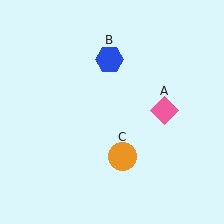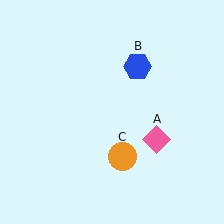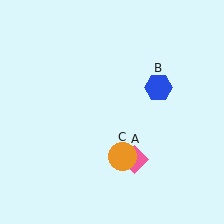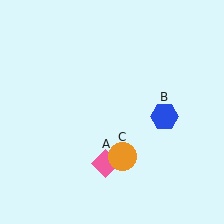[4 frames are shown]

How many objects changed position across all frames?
2 objects changed position: pink diamond (object A), blue hexagon (object B).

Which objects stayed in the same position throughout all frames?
Orange circle (object C) remained stationary.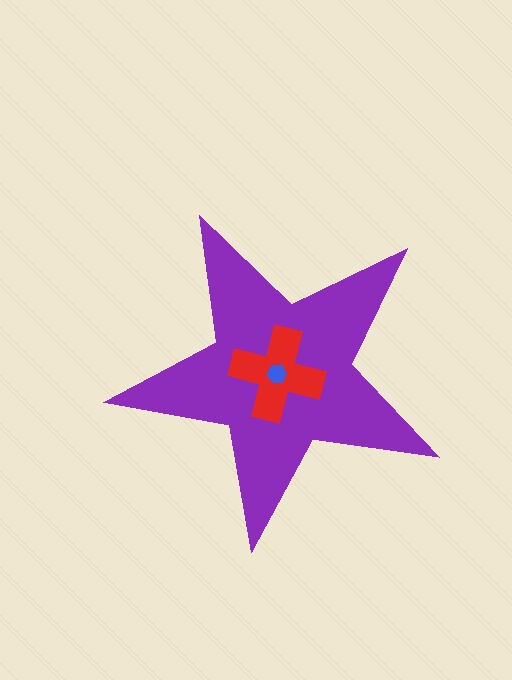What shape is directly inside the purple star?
The red cross.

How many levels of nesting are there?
3.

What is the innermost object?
The blue hexagon.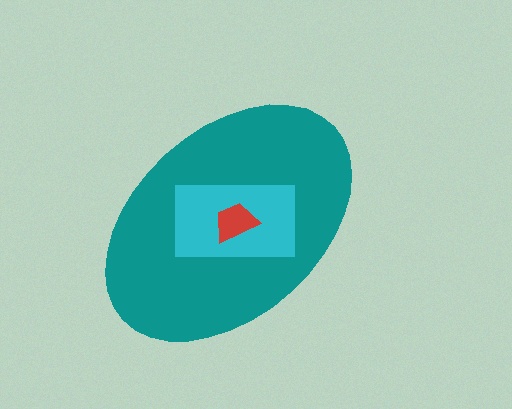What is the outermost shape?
The teal ellipse.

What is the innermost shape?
The red trapezoid.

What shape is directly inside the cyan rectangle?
The red trapezoid.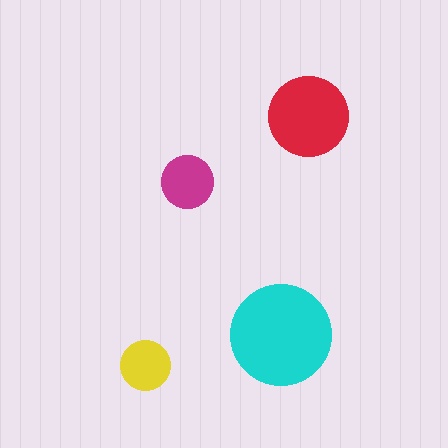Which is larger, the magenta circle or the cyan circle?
The cyan one.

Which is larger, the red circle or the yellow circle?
The red one.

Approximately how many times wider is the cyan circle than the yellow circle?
About 2 times wider.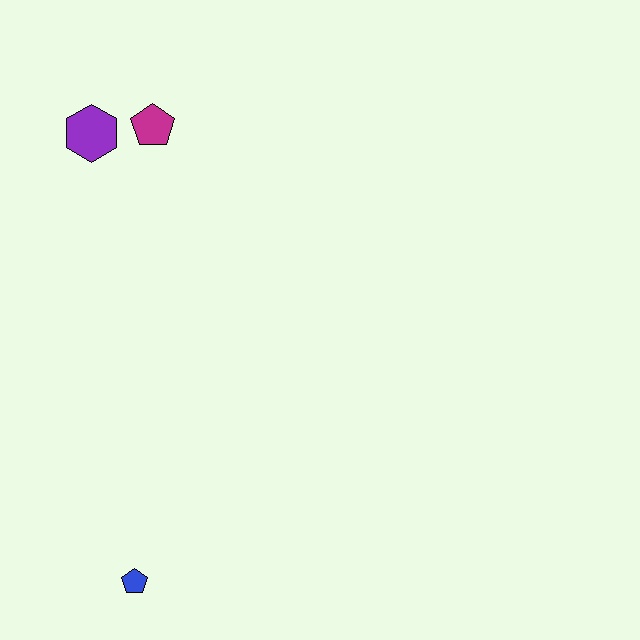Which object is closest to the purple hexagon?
The magenta pentagon is closest to the purple hexagon.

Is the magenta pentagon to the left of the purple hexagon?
No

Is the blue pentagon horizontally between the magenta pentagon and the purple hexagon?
Yes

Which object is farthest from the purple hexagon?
The blue pentagon is farthest from the purple hexagon.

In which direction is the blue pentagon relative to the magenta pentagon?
The blue pentagon is below the magenta pentagon.